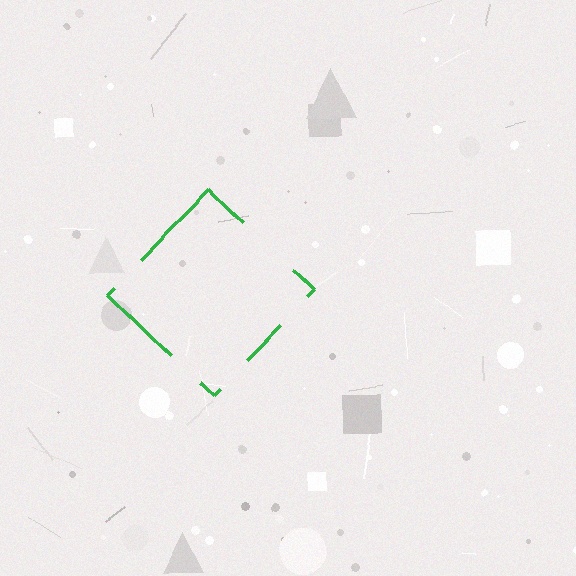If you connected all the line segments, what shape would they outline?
They would outline a diamond.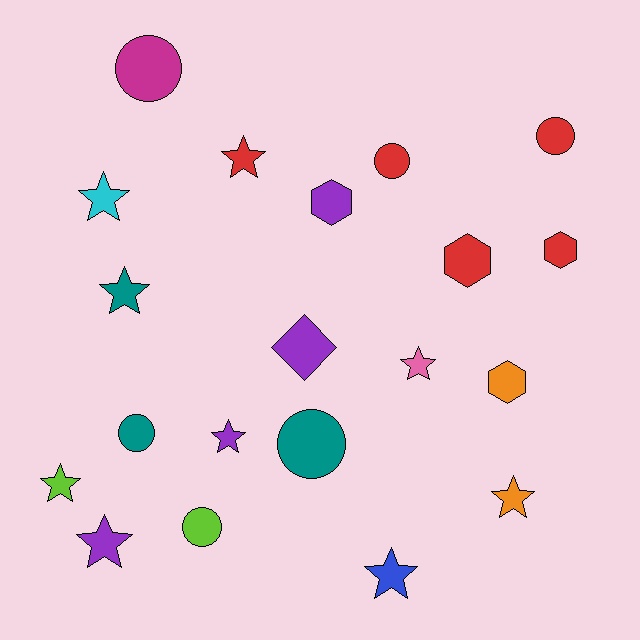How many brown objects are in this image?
There are no brown objects.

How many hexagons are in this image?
There are 4 hexagons.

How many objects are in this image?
There are 20 objects.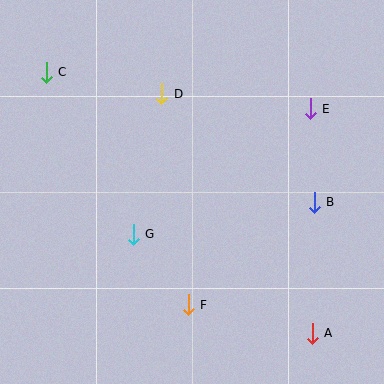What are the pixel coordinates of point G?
Point G is at (134, 234).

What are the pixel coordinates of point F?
Point F is at (189, 305).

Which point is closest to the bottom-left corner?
Point G is closest to the bottom-left corner.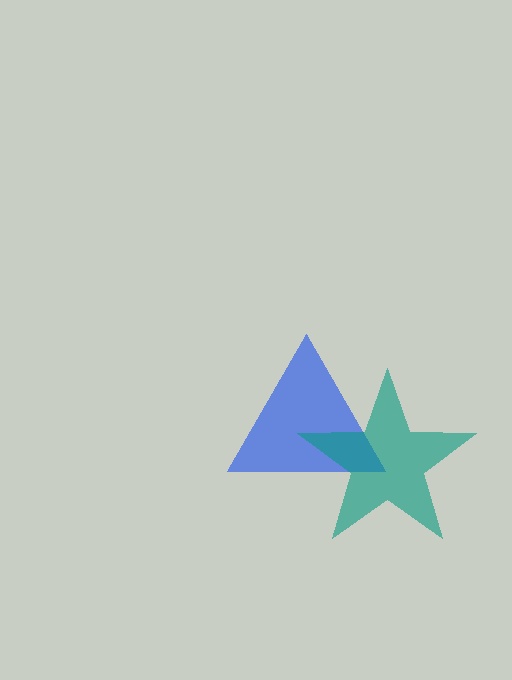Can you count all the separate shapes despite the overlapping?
Yes, there are 2 separate shapes.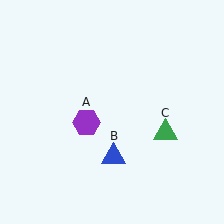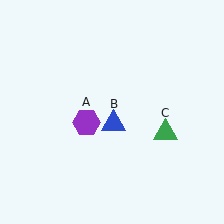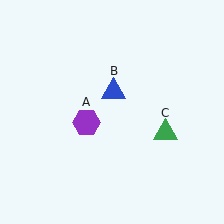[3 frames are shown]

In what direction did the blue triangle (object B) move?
The blue triangle (object B) moved up.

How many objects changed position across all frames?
1 object changed position: blue triangle (object B).